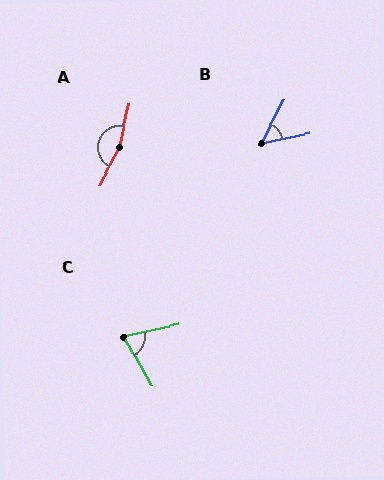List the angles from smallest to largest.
B (51°), C (73°), A (166°).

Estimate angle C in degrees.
Approximately 73 degrees.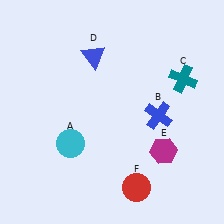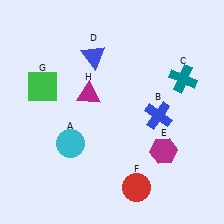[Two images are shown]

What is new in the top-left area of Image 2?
A green square (G) was added in the top-left area of Image 2.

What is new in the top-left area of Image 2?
A magenta triangle (H) was added in the top-left area of Image 2.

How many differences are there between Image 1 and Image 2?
There are 2 differences between the two images.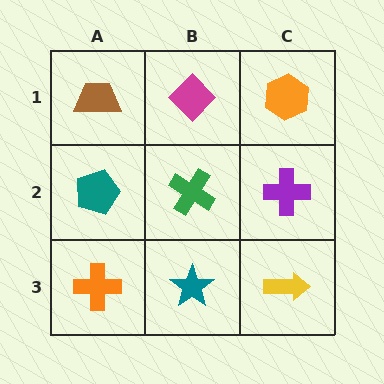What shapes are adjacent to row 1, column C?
A purple cross (row 2, column C), a magenta diamond (row 1, column B).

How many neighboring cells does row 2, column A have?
3.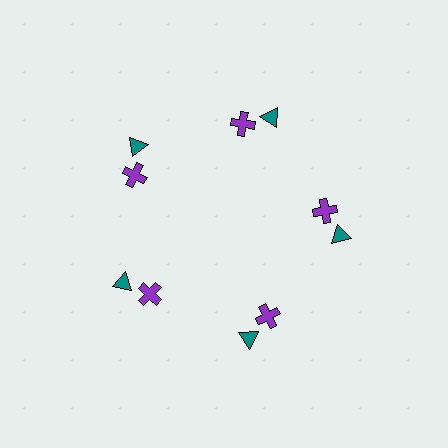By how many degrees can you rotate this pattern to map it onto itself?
The pattern maps onto itself every 72 degrees of rotation.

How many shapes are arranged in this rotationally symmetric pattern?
There are 10 shapes, arranged in 5 groups of 2.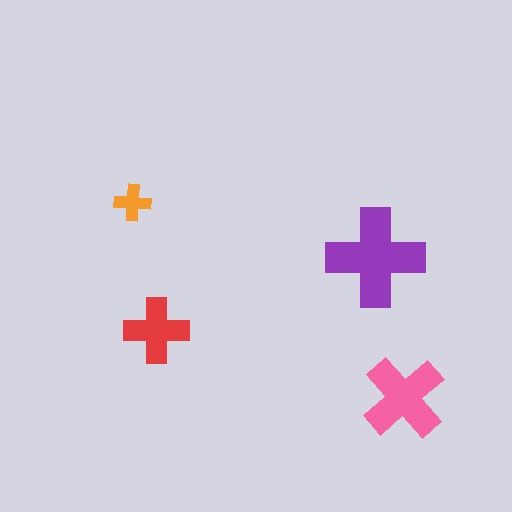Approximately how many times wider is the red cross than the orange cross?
About 2 times wider.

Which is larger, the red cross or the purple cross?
The purple one.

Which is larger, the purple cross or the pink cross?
The purple one.